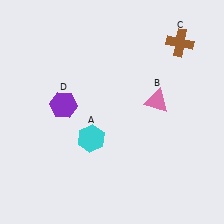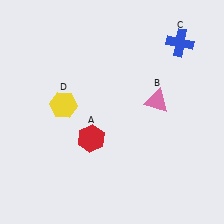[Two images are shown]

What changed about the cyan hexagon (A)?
In Image 1, A is cyan. In Image 2, it changed to red.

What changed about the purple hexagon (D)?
In Image 1, D is purple. In Image 2, it changed to yellow.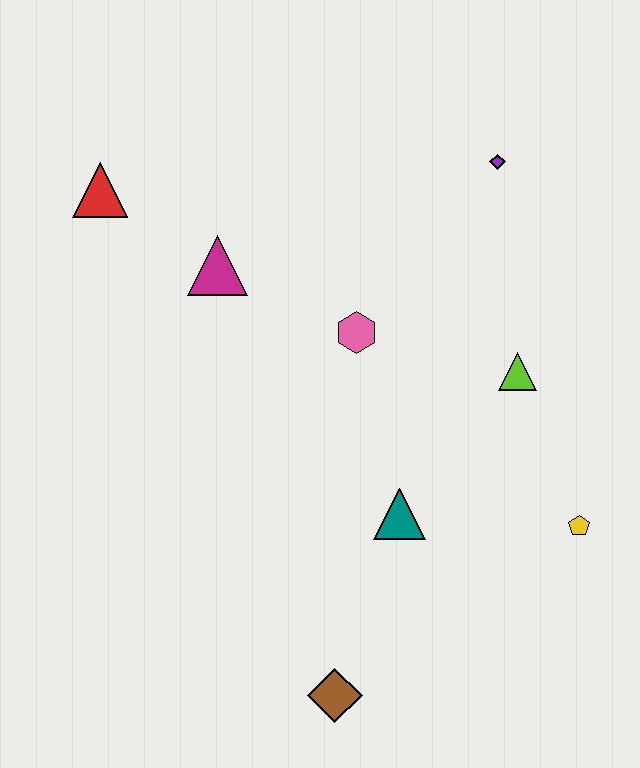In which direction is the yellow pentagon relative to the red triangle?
The yellow pentagon is to the right of the red triangle.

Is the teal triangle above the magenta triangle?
No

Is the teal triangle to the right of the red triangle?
Yes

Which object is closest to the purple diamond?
The lime triangle is closest to the purple diamond.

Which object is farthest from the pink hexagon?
The brown diamond is farthest from the pink hexagon.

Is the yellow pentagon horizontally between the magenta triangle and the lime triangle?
No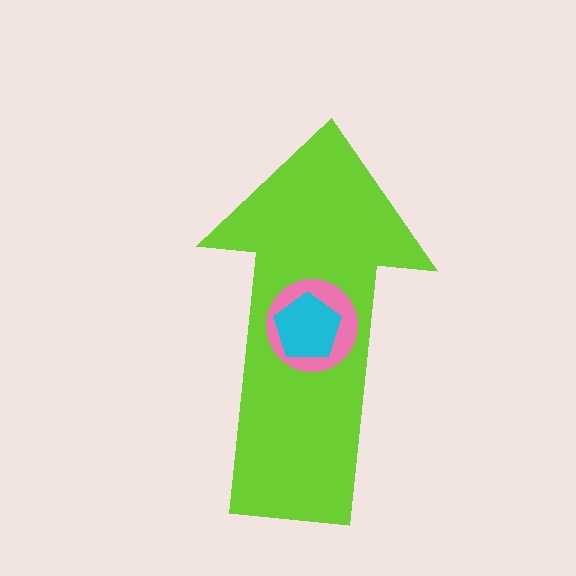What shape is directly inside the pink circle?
The cyan pentagon.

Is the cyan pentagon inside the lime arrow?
Yes.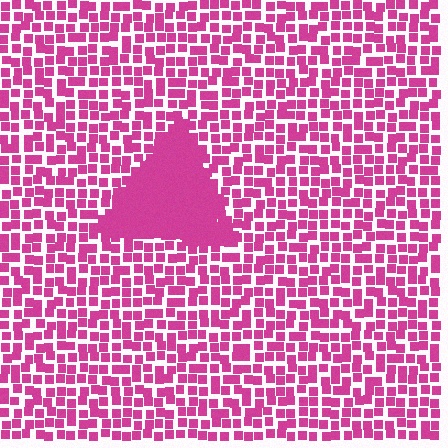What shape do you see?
I see a triangle.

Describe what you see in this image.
The image contains small magenta elements arranged at two different densities. A triangle-shaped region is visible where the elements are more densely packed than the surrounding area.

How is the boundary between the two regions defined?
The boundary is defined by a change in element density (approximately 2.5x ratio). All elements are the same color, size, and shape.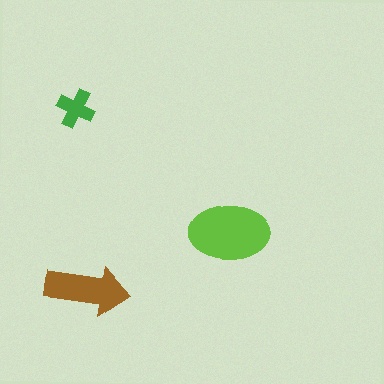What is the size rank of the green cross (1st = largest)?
3rd.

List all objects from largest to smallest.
The lime ellipse, the brown arrow, the green cross.